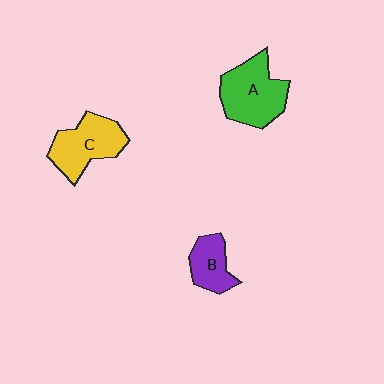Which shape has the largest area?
Shape A (green).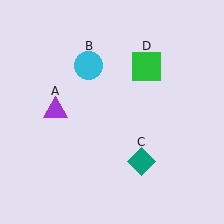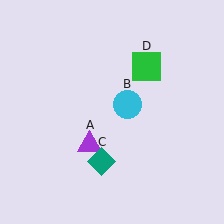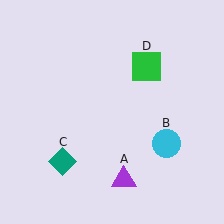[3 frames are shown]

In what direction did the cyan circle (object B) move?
The cyan circle (object B) moved down and to the right.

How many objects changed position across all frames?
3 objects changed position: purple triangle (object A), cyan circle (object B), teal diamond (object C).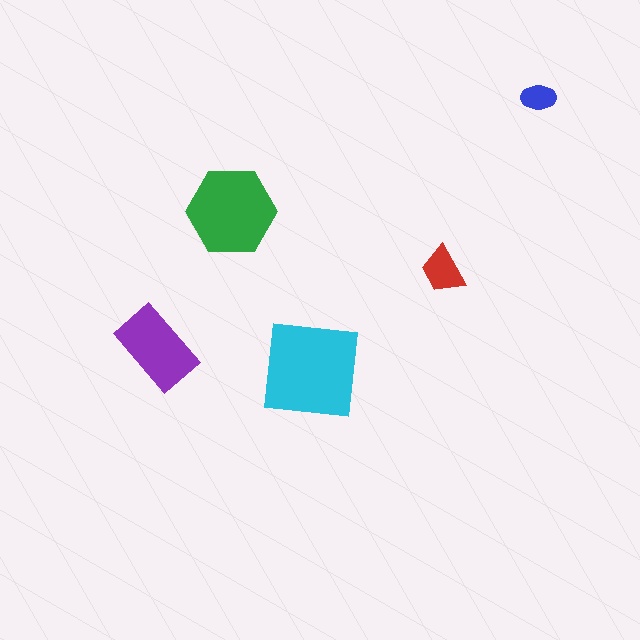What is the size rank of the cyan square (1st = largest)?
1st.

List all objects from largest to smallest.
The cyan square, the green hexagon, the purple rectangle, the red trapezoid, the blue ellipse.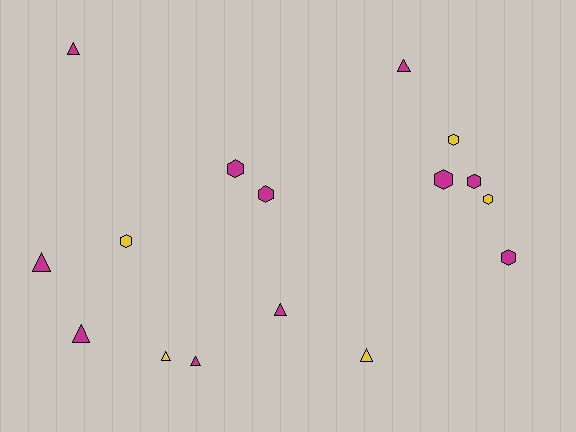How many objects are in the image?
There are 16 objects.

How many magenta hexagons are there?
There are 5 magenta hexagons.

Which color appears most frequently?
Magenta, with 11 objects.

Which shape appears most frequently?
Hexagon, with 8 objects.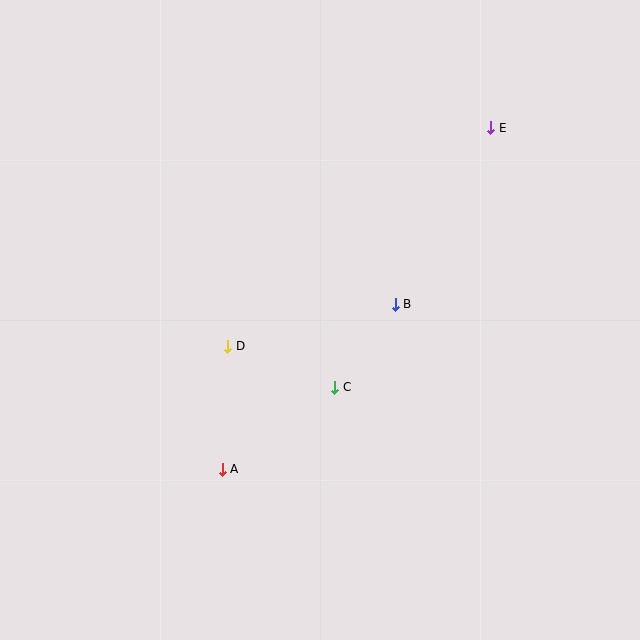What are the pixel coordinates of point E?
Point E is at (491, 128).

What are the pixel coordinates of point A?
Point A is at (222, 469).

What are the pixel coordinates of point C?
Point C is at (335, 387).